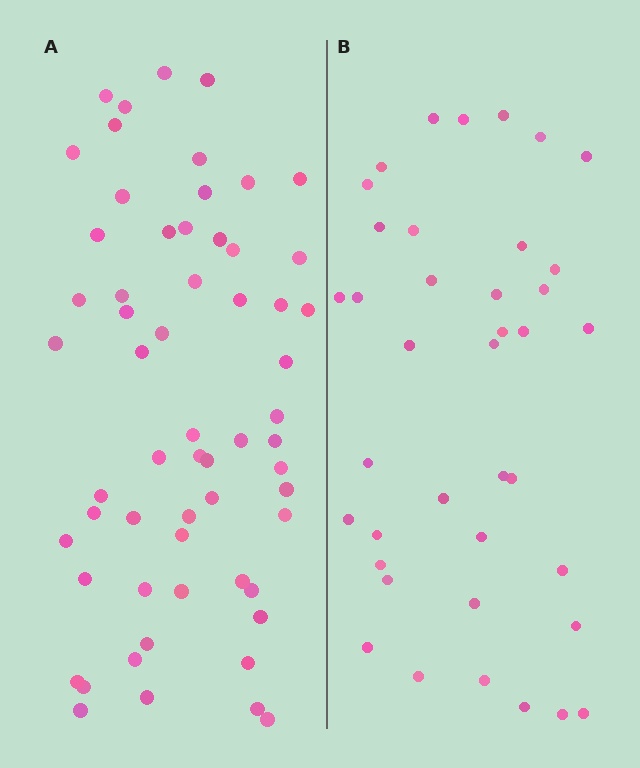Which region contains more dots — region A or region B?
Region A (the left region) has more dots.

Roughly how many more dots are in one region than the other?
Region A has approximately 20 more dots than region B.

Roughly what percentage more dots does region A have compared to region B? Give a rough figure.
About 55% more.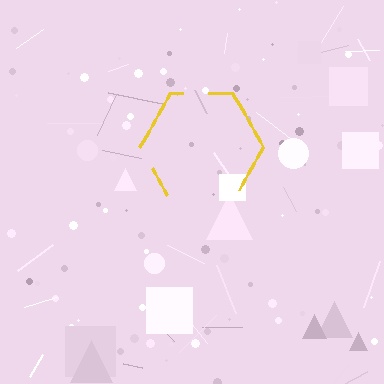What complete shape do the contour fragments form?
The contour fragments form a hexagon.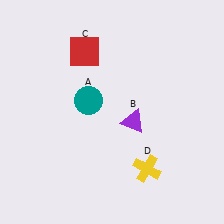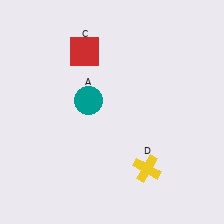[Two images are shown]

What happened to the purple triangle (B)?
The purple triangle (B) was removed in Image 2. It was in the bottom-right area of Image 1.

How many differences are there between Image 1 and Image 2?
There is 1 difference between the two images.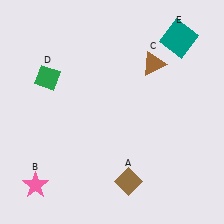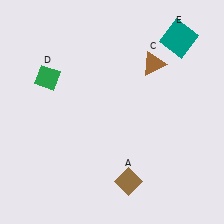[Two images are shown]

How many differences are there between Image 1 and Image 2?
There is 1 difference between the two images.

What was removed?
The pink star (B) was removed in Image 2.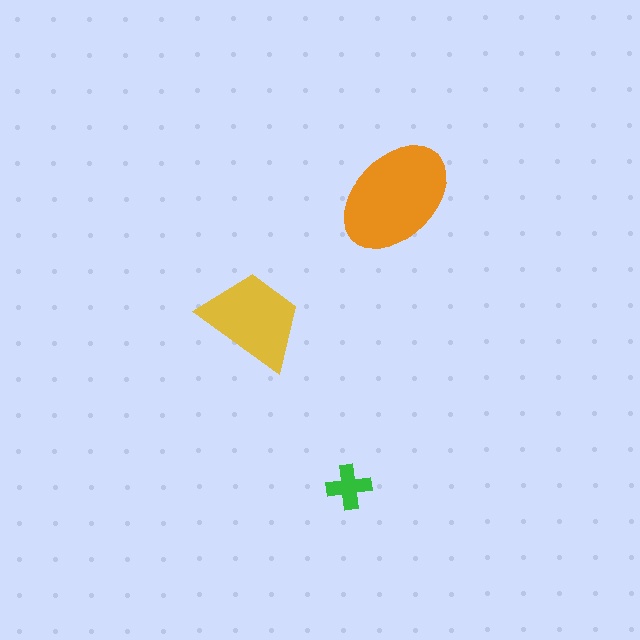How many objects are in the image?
There are 3 objects in the image.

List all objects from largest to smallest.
The orange ellipse, the yellow trapezoid, the green cross.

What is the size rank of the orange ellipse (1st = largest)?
1st.